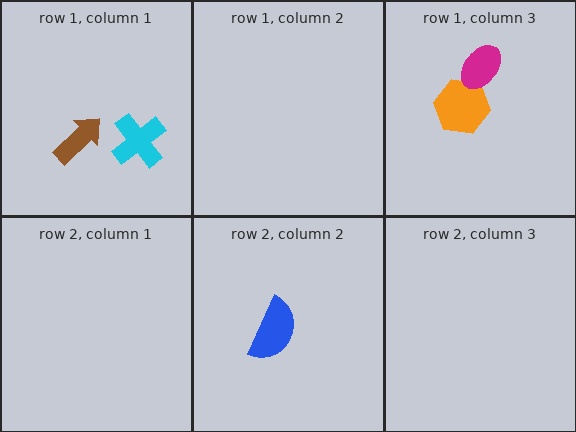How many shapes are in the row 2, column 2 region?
1.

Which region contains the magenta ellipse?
The row 1, column 3 region.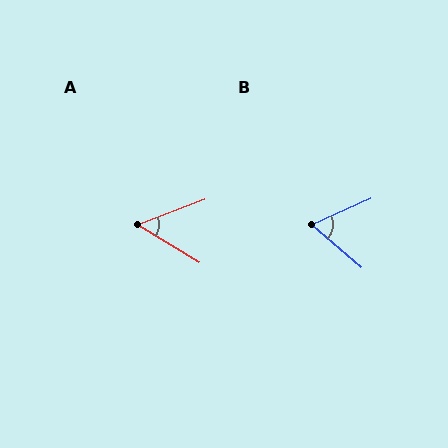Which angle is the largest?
B, at approximately 64 degrees.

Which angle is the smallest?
A, at approximately 52 degrees.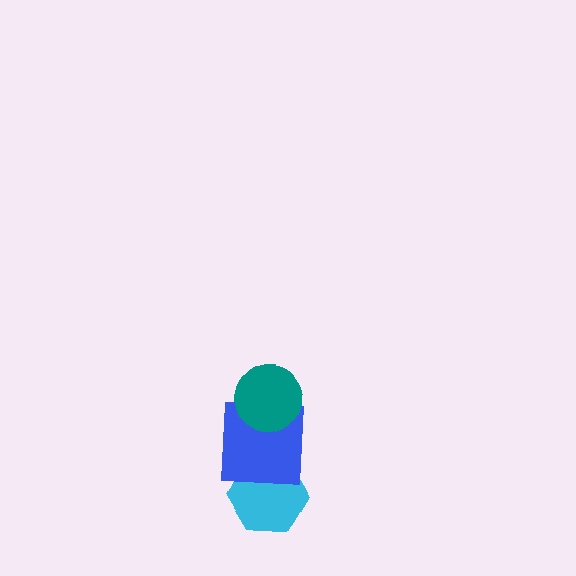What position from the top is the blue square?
The blue square is 2nd from the top.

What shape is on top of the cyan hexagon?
The blue square is on top of the cyan hexagon.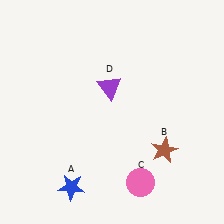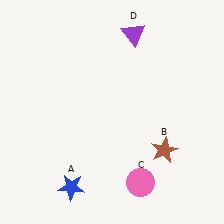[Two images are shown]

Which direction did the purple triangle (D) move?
The purple triangle (D) moved up.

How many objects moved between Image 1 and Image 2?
1 object moved between the two images.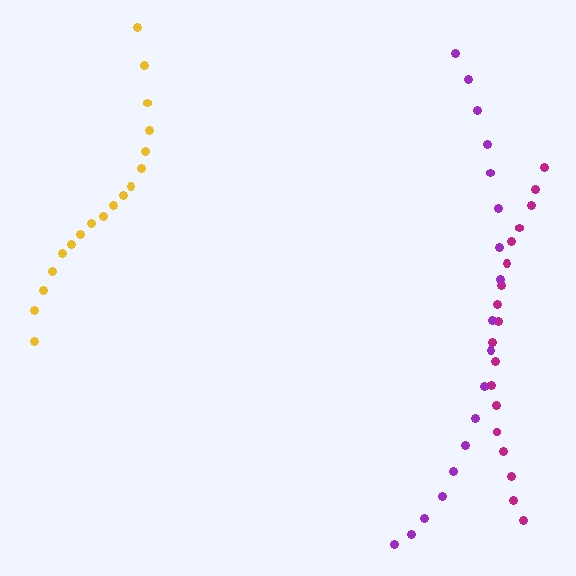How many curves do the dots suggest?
There are 3 distinct paths.